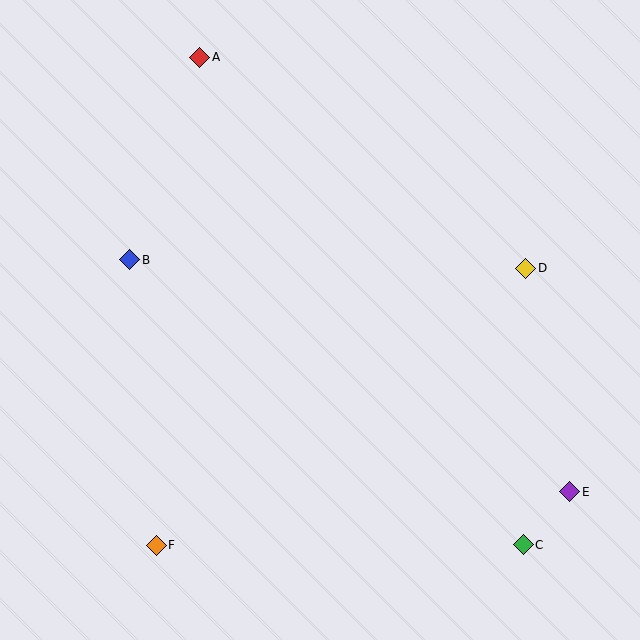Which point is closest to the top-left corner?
Point A is closest to the top-left corner.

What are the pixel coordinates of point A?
Point A is at (200, 57).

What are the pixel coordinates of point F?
Point F is at (156, 545).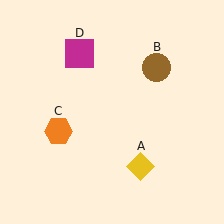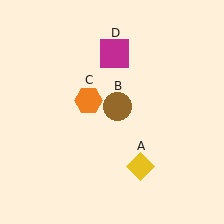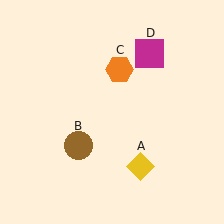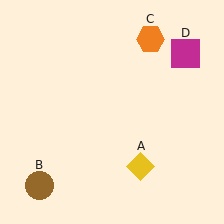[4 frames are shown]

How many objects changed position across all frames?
3 objects changed position: brown circle (object B), orange hexagon (object C), magenta square (object D).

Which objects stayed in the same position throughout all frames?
Yellow diamond (object A) remained stationary.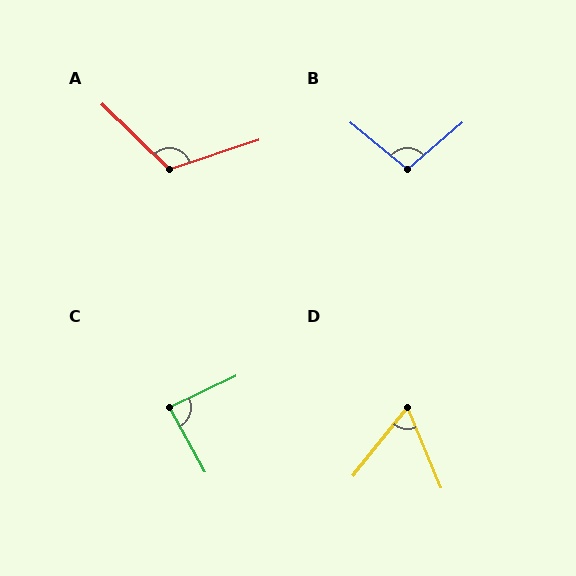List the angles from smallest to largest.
D (61°), C (87°), B (100°), A (118°).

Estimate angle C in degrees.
Approximately 87 degrees.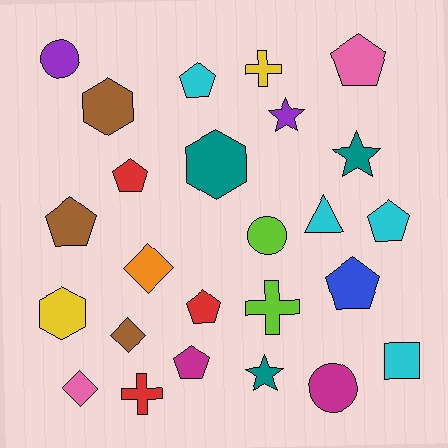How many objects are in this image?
There are 25 objects.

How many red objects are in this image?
There are 3 red objects.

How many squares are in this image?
There is 1 square.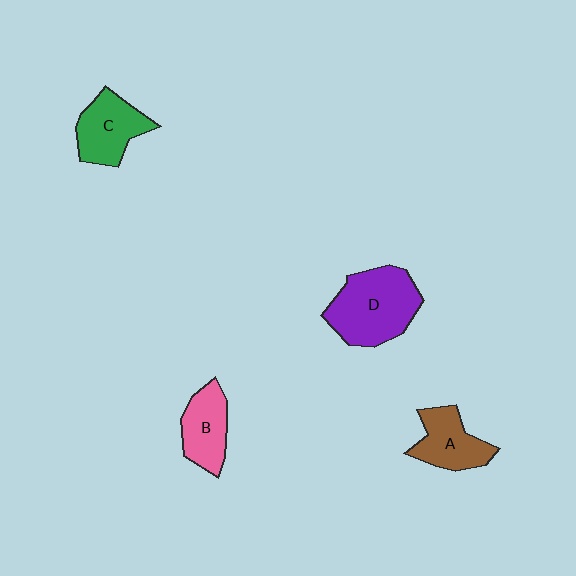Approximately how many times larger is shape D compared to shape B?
Approximately 1.7 times.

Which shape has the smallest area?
Shape B (pink).